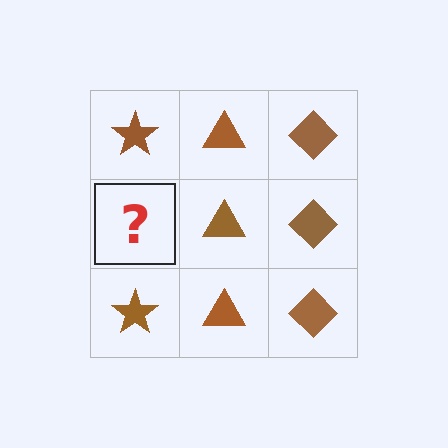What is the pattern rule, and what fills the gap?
The rule is that each column has a consistent shape. The gap should be filled with a brown star.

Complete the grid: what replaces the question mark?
The question mark should be replaced with a brown star.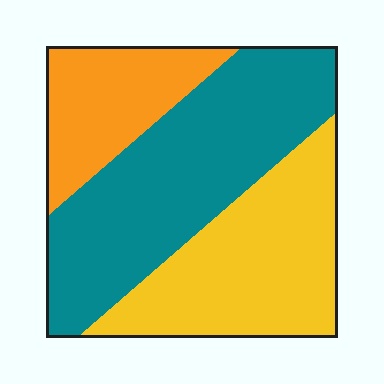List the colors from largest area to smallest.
From largest to smallest: teal, yellow, orange.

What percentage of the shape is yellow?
Yellow covers 35% of the shape.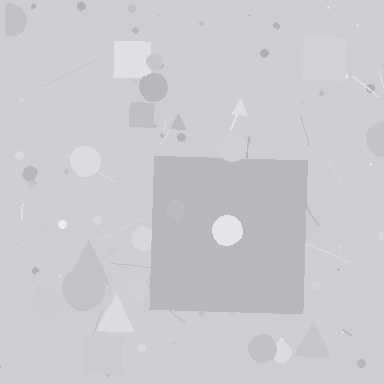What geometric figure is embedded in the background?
A square is embedded in the background.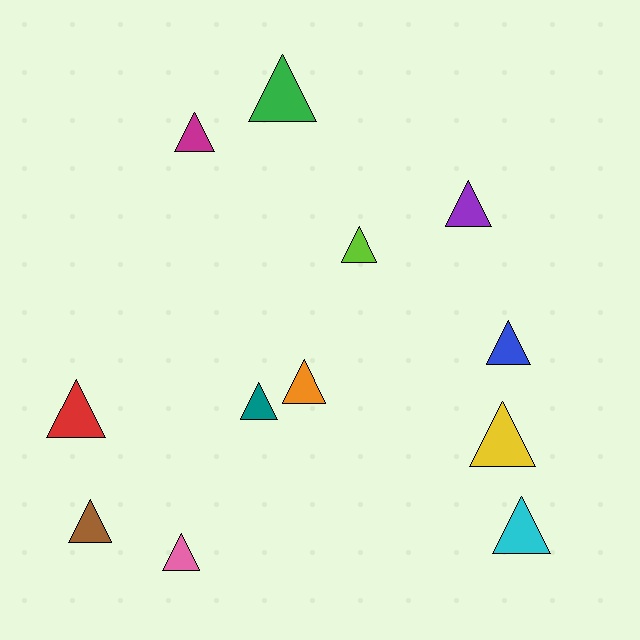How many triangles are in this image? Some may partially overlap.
There are 12 triangles.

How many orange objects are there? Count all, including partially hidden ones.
There is 1 orange object.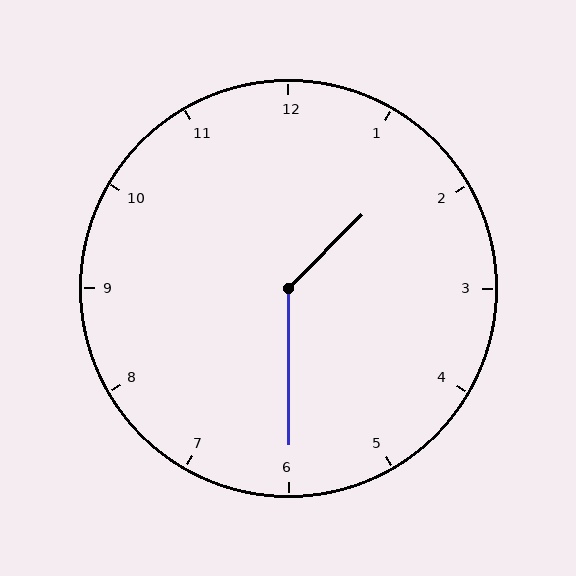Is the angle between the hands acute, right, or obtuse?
It is obtuse.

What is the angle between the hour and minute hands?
Approximately 135 degrees.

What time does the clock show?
1:30.